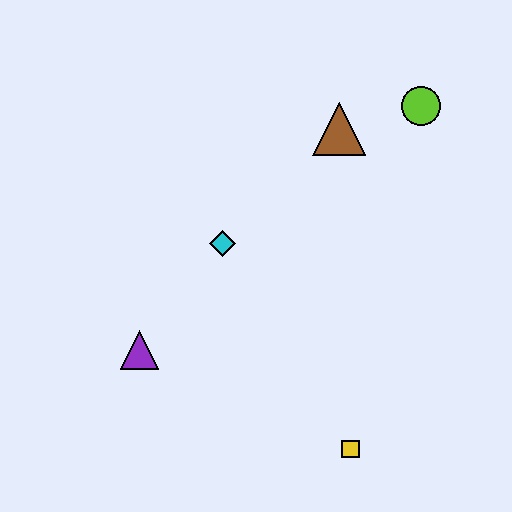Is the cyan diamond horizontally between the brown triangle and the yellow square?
No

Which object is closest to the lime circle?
The brown triangle is closest to the lime circle.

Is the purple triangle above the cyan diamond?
No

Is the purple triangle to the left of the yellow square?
Yes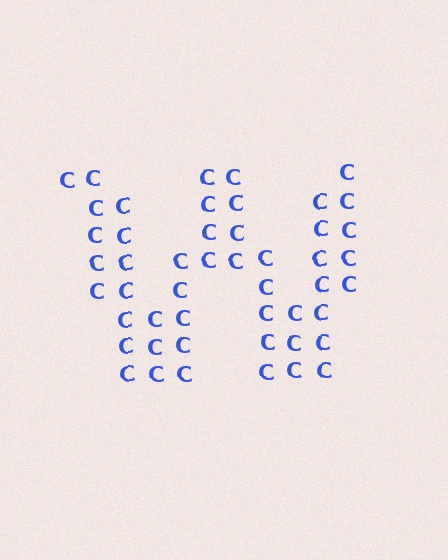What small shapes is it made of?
It is made of small letter C's.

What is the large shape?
The large shape is the letter W.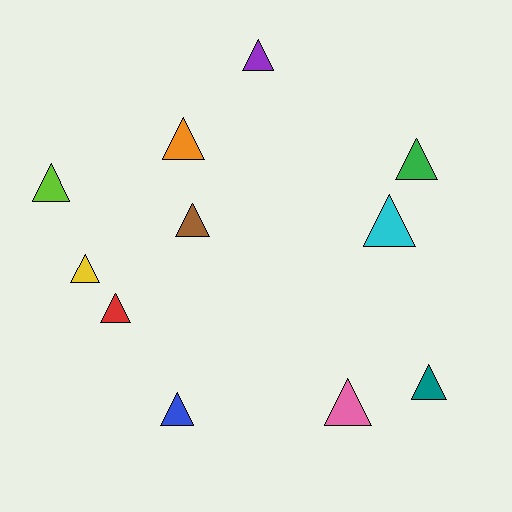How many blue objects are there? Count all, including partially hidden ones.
There is 1 blue object.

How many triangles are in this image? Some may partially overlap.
There are 11 triangles.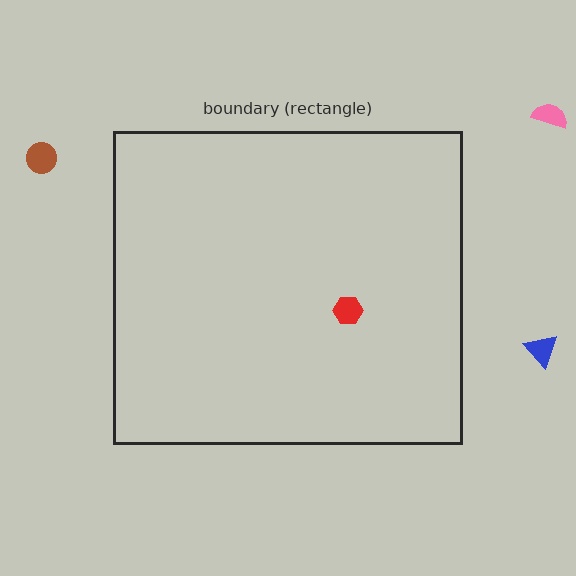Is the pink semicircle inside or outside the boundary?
Outside.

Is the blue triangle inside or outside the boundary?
Outside.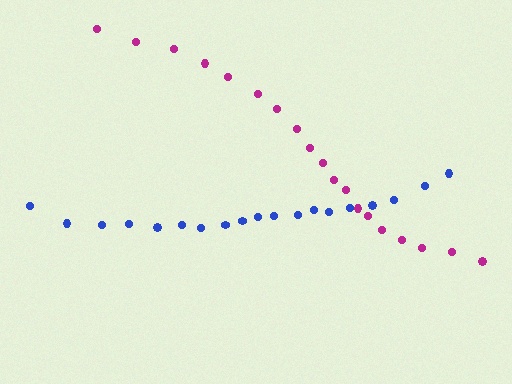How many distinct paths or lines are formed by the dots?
There are 2 distinct paths.